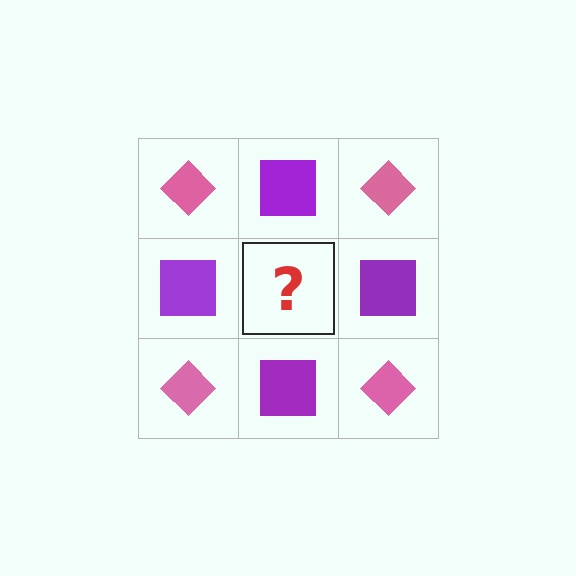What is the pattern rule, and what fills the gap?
The rule is that it alternates pink diamond and purple square in a checkerboard pattern. The gap should be filled with a pink diamond.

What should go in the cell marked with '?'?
The missing cell should contain a pink diamond.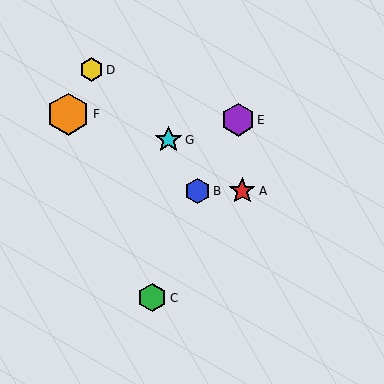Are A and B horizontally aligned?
Yes, both are at y≈191.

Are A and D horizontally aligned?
No, A is at y≈191 and D is at y≈70.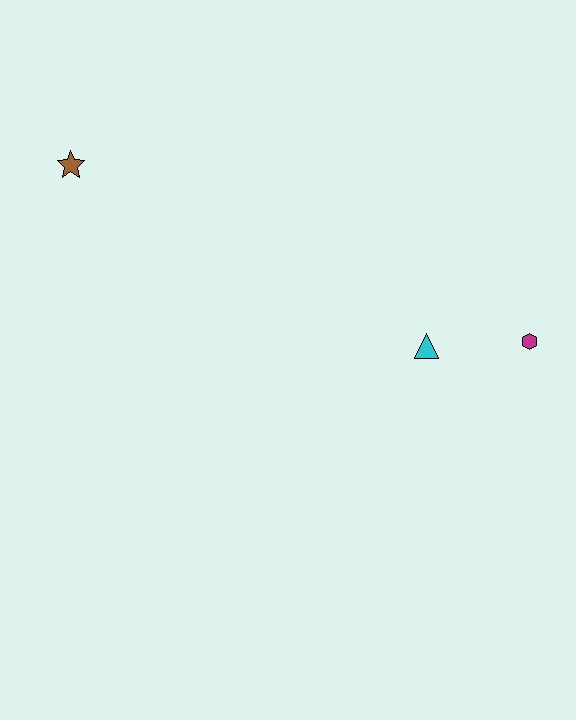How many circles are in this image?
There are no circles.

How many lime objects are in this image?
There are no lime objects.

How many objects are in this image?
There are 3 objects.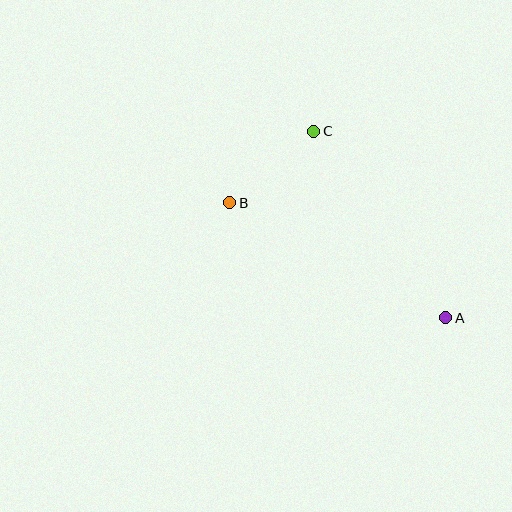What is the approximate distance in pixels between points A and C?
The distance between A and C is approximately 229 pixels.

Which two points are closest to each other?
Points B and C are closest to each other.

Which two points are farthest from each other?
Points A and B are farthest from each other.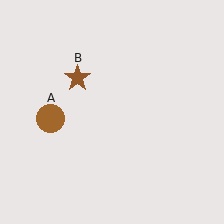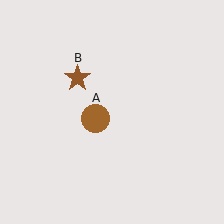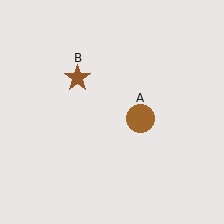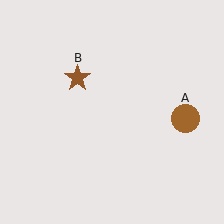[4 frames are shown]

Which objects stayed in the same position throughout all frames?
Brown star (object B) remained stationary.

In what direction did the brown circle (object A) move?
The brown circle (object A) moved right.